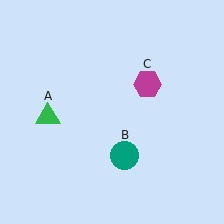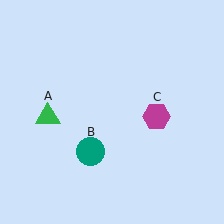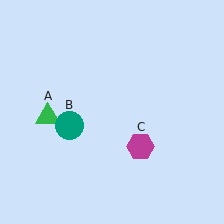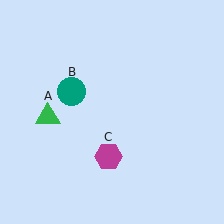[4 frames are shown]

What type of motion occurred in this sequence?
The teal circle (object B), magenta hexagon (object C) rotated clockwise around the center of the scene.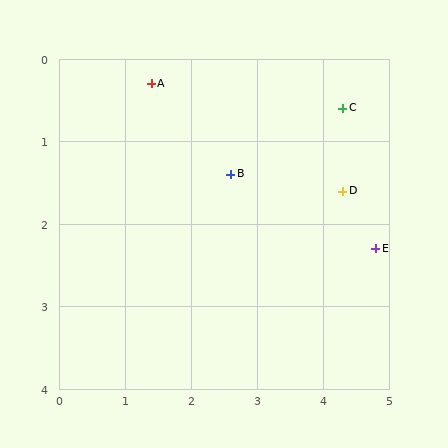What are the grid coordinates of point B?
Point B is at approximately (2.6, 1.4).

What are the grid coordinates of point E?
Point E is at approximately (4.8, 2.3).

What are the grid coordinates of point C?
Point C is at approximately (4.3, 0.6).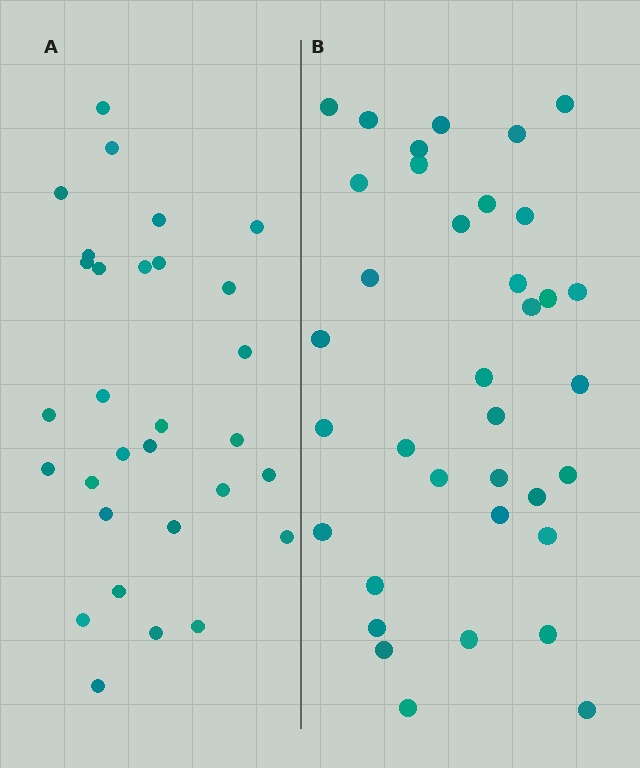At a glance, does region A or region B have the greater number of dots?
Region B (the right region) has more dots.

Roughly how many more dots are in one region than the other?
Region B has about 6 more dots than region A.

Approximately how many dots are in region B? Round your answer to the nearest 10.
About 40 dots. (The exact count is 36, which rounds to 40.)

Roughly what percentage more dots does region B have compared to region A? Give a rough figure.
About 20% more.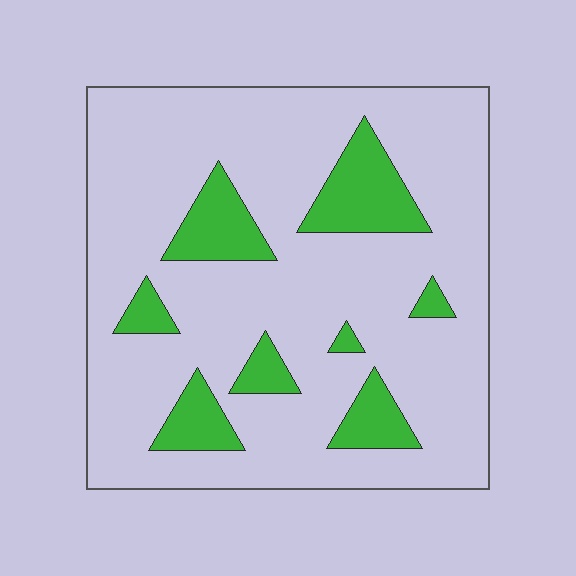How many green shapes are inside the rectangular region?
8.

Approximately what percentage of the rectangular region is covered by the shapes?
Approximately 20%.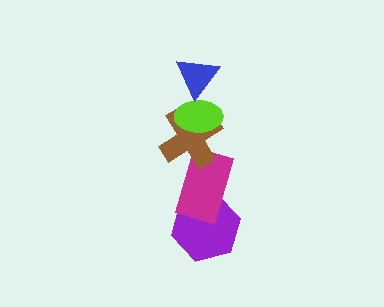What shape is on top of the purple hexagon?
The magenta rectangle is on top of the purple hexagon.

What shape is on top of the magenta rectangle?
The brown cross is on top of the magenta rectangle.